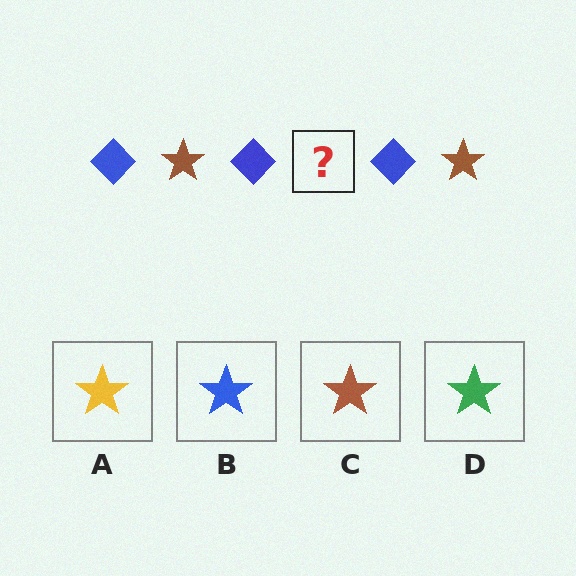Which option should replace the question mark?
Option C.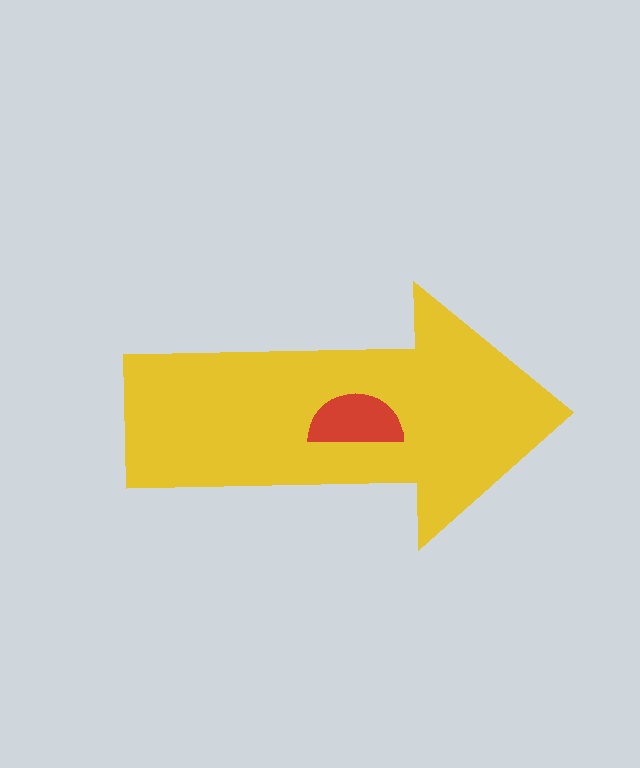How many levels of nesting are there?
2.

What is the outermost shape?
The yellow arrow.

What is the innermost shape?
The red semicircle.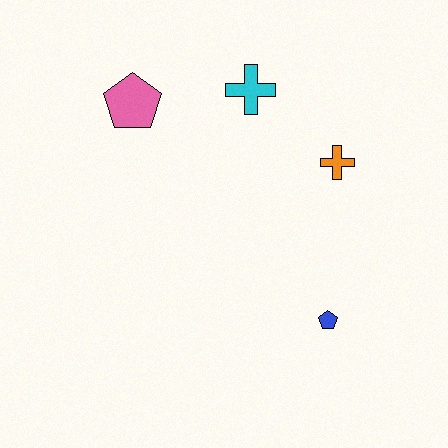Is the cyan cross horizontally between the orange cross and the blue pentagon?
No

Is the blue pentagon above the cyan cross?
No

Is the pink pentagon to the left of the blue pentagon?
Yes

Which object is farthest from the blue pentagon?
The pink pentagon is farthest from the blue pentagon.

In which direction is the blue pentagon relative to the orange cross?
The blue pentagon is below the orange cross.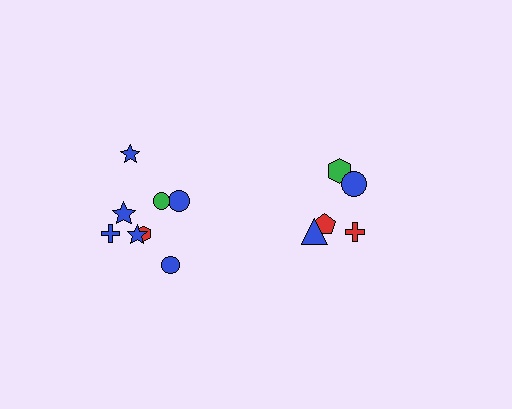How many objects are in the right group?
There are 5 objects.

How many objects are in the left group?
There are 8 objects.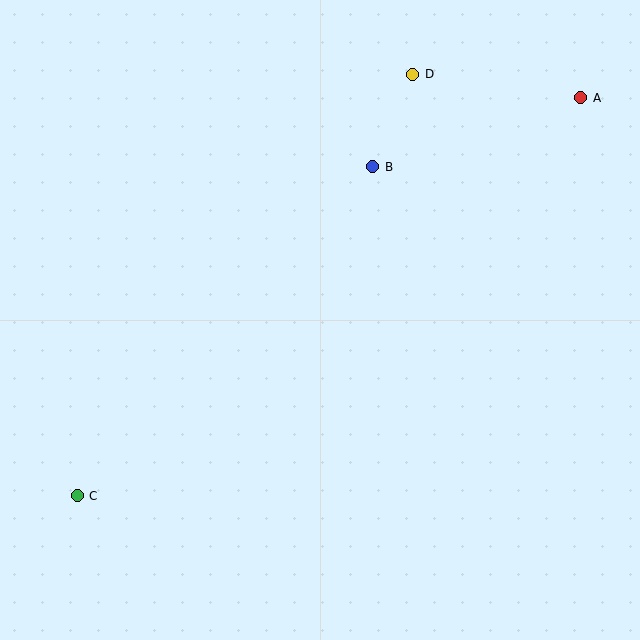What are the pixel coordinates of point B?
Point B is at (373, 167).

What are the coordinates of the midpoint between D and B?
The midpoint between D and B is at (393, 121).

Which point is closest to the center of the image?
Point B at (373, 167) is closest to the center.